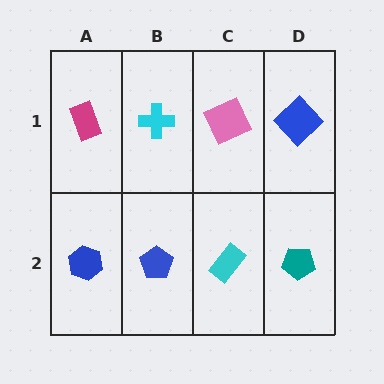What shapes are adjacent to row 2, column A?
A magenta rectangle (row 1, column A), a blue pentagon (row 2, column B).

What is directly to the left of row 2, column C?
A blue pentagon.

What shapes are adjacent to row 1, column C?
A cyan rectangle (row 2, column C), a cyan cross (row 1, column B), a blue diamond (row 1, column D).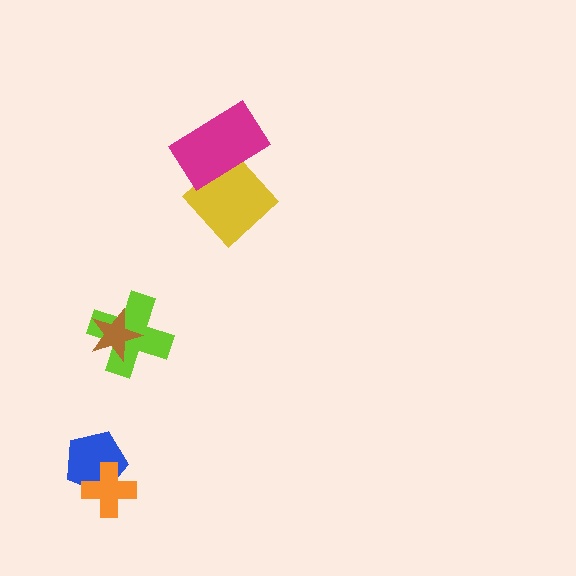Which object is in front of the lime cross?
The brown star is in front of the lime cross.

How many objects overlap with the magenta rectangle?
1 object overlaps with the magenta rectangle.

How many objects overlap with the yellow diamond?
1 object overlaps with the yellow diamond.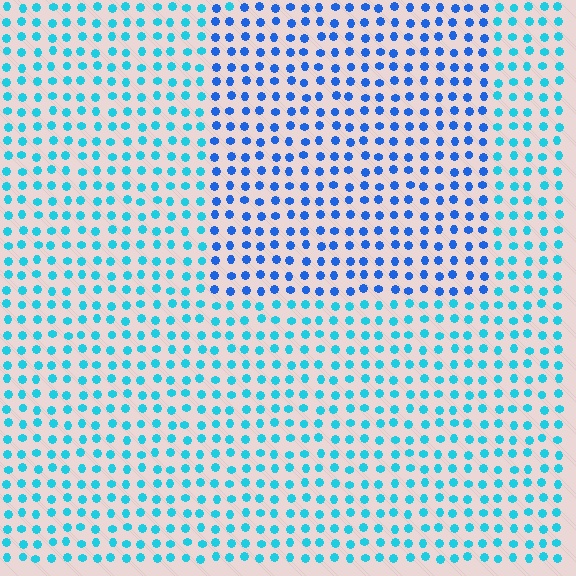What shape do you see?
I see a rectangle.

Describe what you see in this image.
The image is filled with small cyan elements in a uniform arrangement. A rectangle-shaped region is visible where the elements are tinted to a slightly different hue, forming a subtle color boundary.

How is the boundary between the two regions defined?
The boundary is defined purely by a slight shift in hue (about 33 degrees). Spacing, size, and orientation are identical on both sides.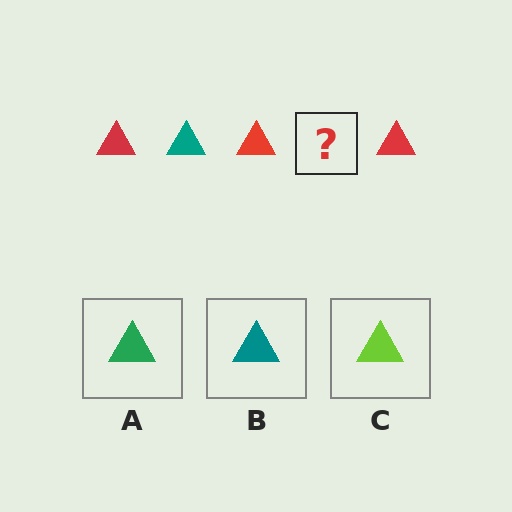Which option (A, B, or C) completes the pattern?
B.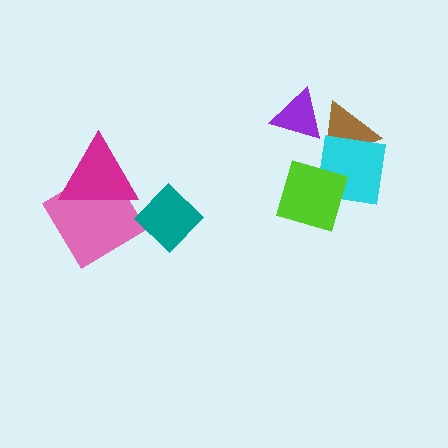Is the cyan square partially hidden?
Yes, it is partially covered by another shape.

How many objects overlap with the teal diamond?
0 objects overlap with the teal diamond.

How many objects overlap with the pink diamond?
1 object overlaps with the pink diamond.